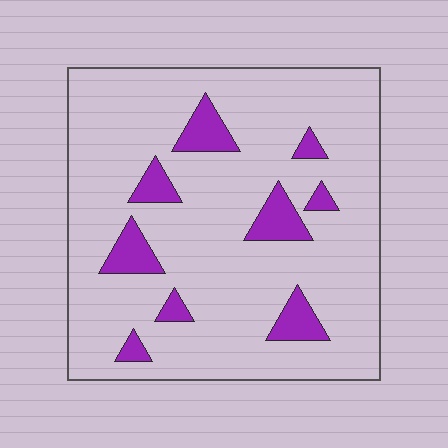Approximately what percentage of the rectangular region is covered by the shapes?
Approximately 10%.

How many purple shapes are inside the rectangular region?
9.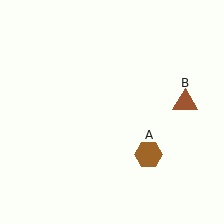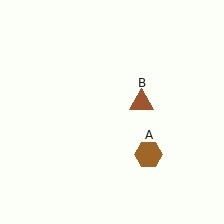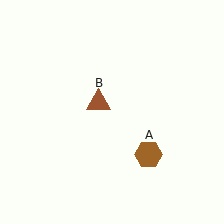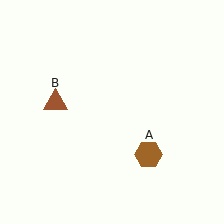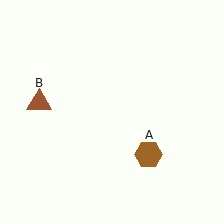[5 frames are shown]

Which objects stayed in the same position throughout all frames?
Brown hexagon (object A) remained stationary.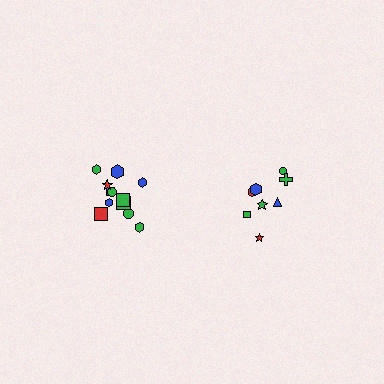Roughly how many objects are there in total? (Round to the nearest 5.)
Roughly 20 objects in total.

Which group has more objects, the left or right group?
The left group.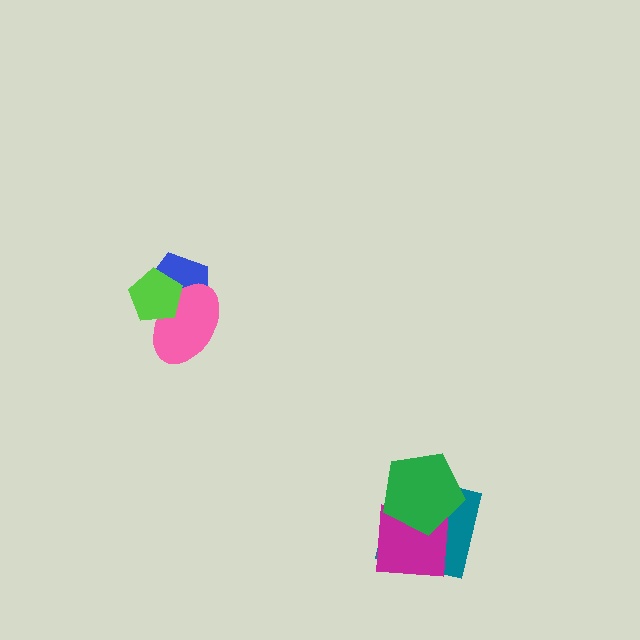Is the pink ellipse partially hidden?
Yes, it is partially covered by another shape.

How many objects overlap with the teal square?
2 objects overlap with the teal square.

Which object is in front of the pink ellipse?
The lime pentagon is in front of the pink ellipse.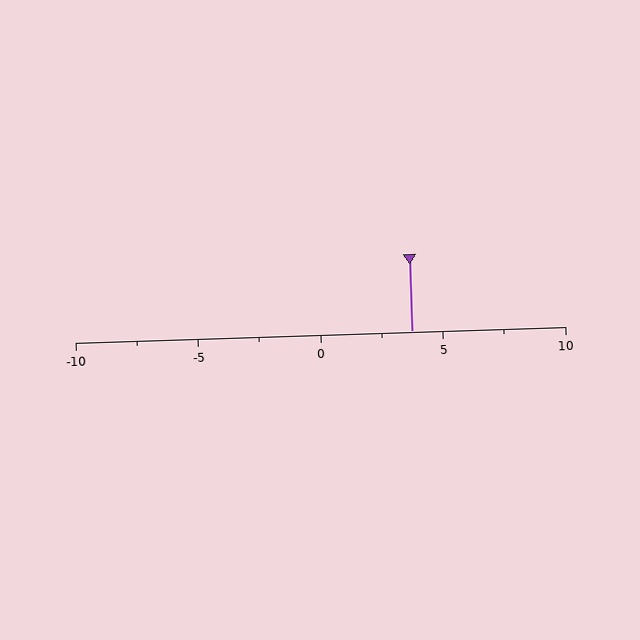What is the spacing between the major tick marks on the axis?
The major ticks are spaced 5 apart.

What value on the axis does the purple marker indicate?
The marker indicates approximately 3.8.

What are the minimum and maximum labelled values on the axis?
The axis runs from -10 to 10.